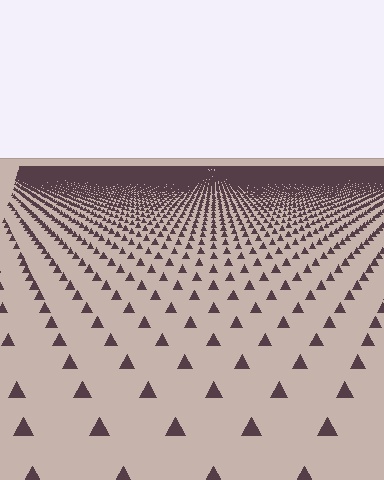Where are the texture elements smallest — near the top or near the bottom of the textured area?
Near the top.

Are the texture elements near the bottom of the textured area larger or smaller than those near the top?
Larger. Near the bottom, elements are closer to the viewer and appear at a bigger on-screen size.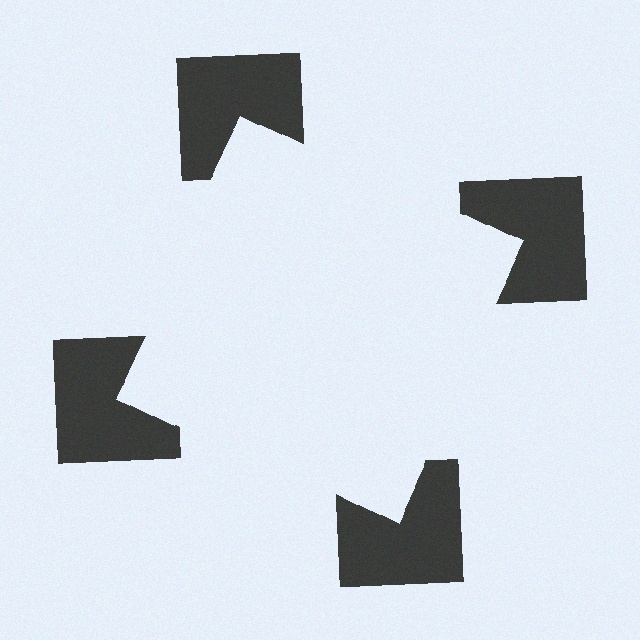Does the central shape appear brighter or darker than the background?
It typically appears slightly brighter than the background, even though no actual brightness change is drawn.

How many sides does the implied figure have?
4 sides.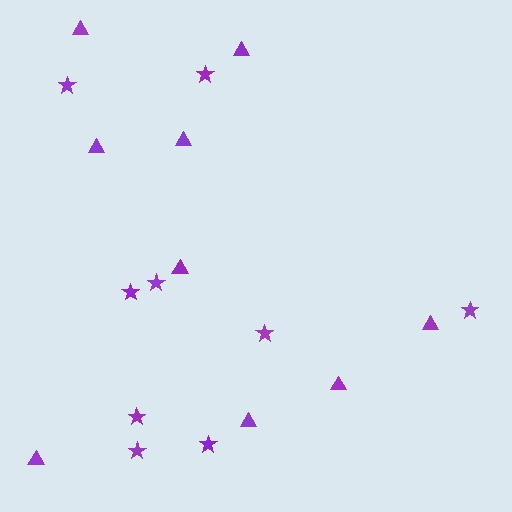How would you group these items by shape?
There are 2 groups: one group of stars (9) and one group of triangles (9).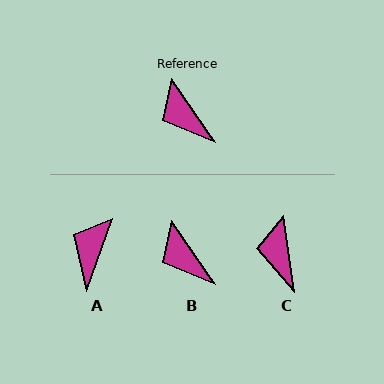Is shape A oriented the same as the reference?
No, it is off by about 55 degrees.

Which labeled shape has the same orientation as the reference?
B.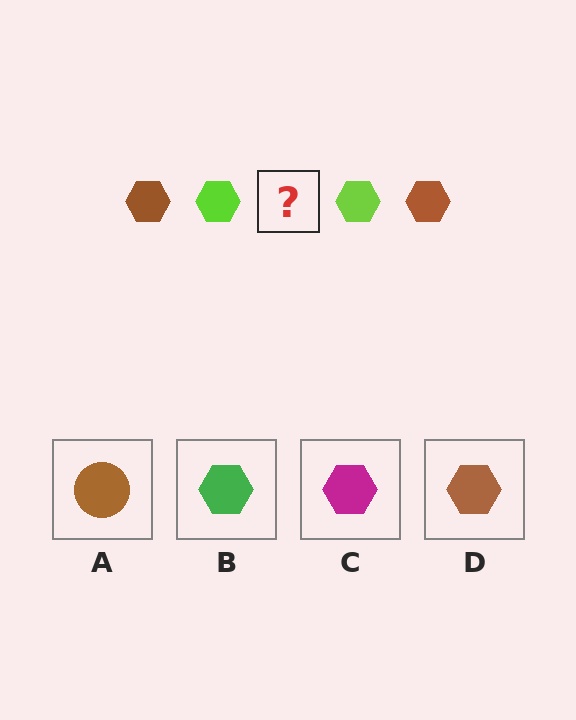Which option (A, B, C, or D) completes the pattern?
D.